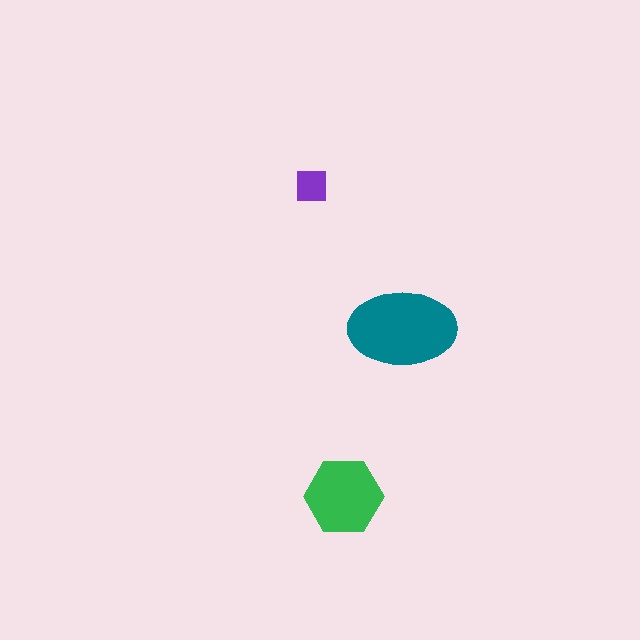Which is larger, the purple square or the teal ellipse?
The teal ellipse.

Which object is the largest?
The teal ellipse.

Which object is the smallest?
The purple square.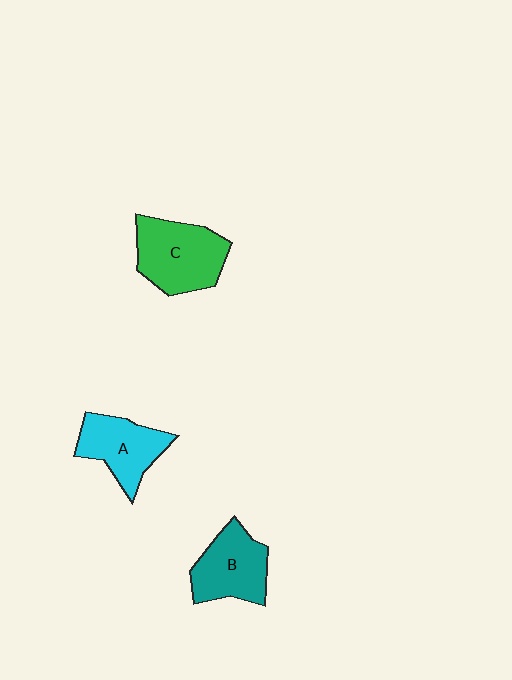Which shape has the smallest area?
Shape A (cyan).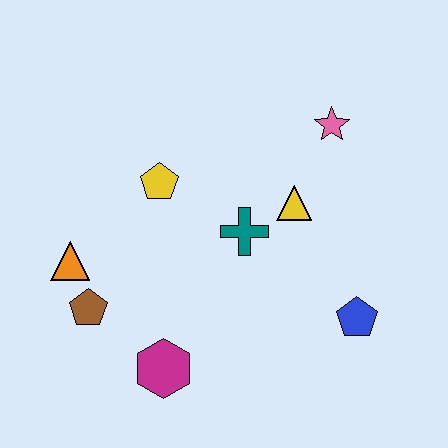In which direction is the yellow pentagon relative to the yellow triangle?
The yellow pentagon is to the left of the yellow triangle.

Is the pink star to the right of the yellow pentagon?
Yes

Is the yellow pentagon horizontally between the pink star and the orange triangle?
Yes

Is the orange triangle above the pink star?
No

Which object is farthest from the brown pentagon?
The pink star is farthest from the brown pentagon.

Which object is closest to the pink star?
The yellow triangle is closest to the pink star.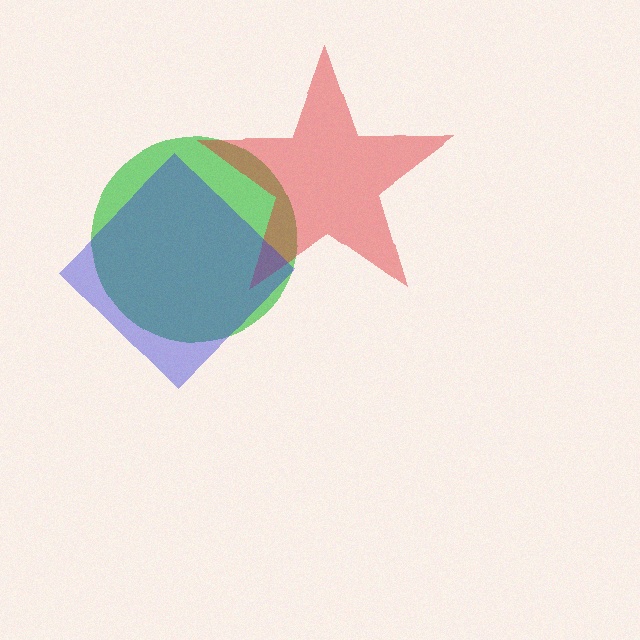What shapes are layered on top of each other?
The layered shapes are: a green circle, a red star, a blue diamond.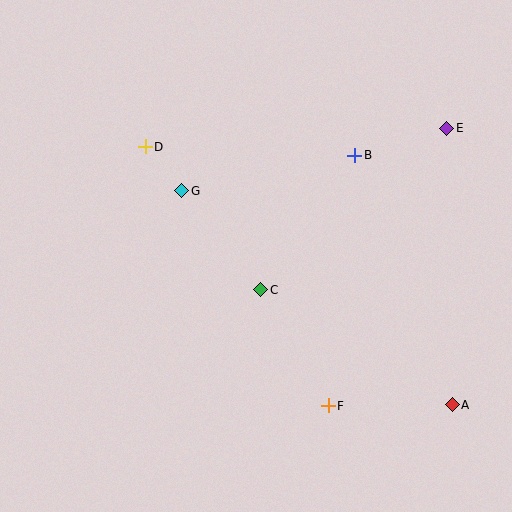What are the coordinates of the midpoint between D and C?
The midpoint between D and C is at (203, 218).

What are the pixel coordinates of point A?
Point A is at (452, 405).